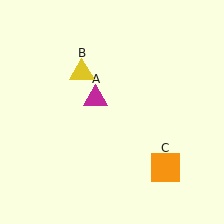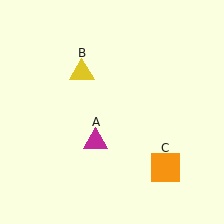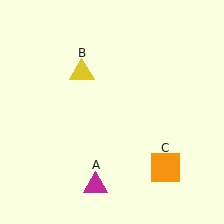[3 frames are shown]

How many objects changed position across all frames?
1 object changed position: magenta triangle (object A).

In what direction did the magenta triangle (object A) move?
The magenta triangle (object A) moved down.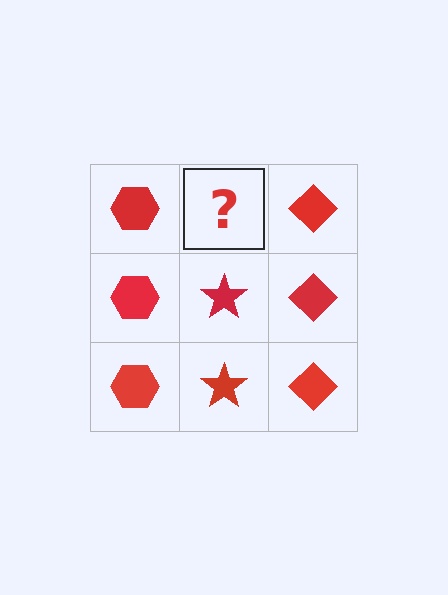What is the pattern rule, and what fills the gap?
The rule is that each column has a consistent shape. The gap should be filled with a red star.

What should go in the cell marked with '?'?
The missing cell should contain a red star.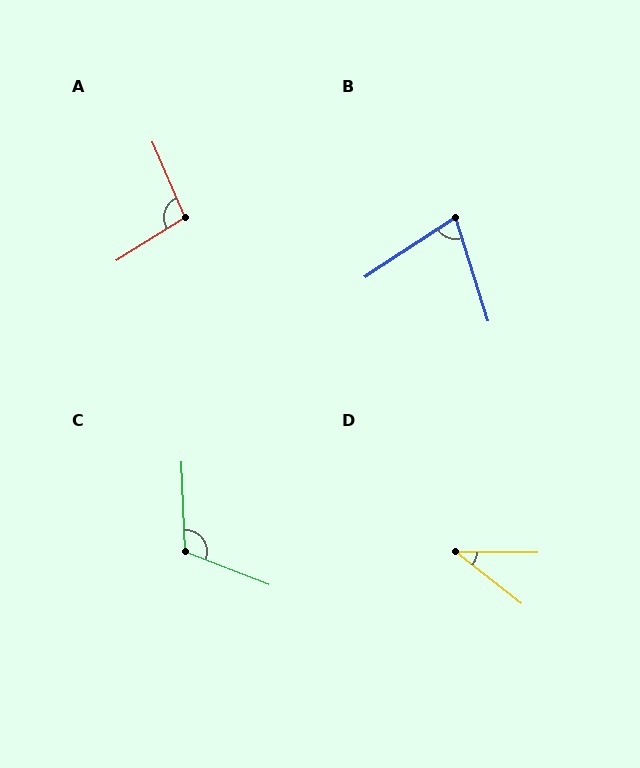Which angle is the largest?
C, at approximately 114 degrees.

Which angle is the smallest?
D, at approximately 38 degrees.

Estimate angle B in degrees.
Approximately 75 degrees.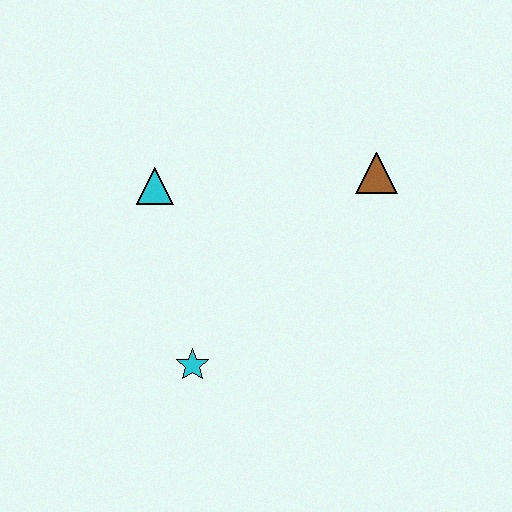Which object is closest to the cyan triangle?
The cyan star is closest to the cyan triangle.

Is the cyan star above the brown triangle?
No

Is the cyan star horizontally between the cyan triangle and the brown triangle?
Yes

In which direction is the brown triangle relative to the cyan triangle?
The brown triangle is to the right of the cyan triangle.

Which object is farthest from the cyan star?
The brown triangle is farthest from the cyan star.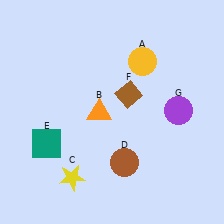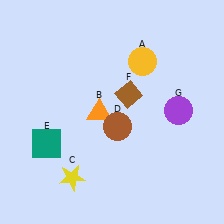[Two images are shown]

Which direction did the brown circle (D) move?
The brown circle (D) moved up.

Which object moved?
The brown circle (D) moved up.